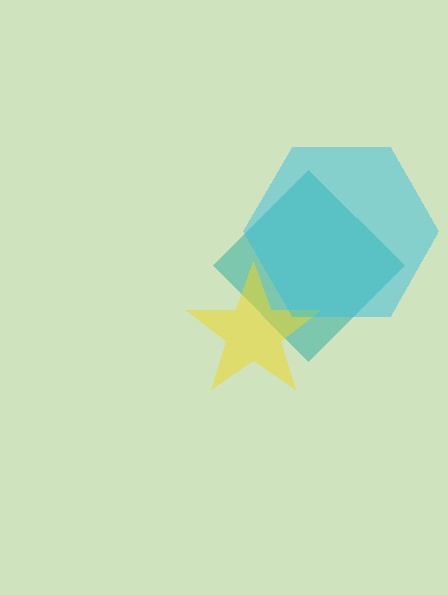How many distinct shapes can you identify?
There are 3 distinct shapes: a teal diamond, a yellow star, a cyan hexagon.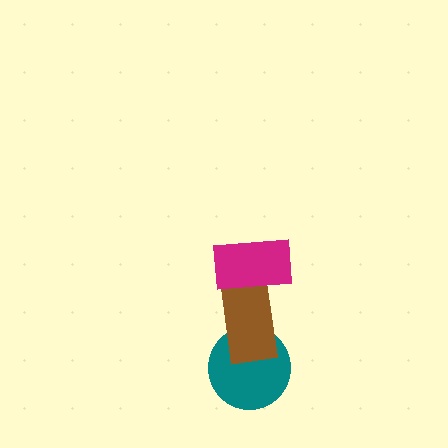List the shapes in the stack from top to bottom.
From top to bottom: the magenta rectangle, the brown rectangle, the teal circle.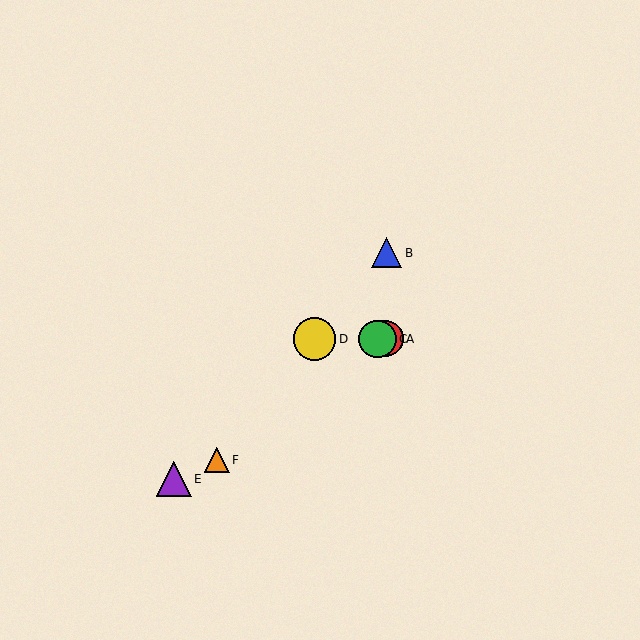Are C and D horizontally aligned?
Yes, both are at y≈339.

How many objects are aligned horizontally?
3 objects (A, C, D) are aligned horizontally.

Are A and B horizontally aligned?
No, A is at y≈339 and B is at y≈253.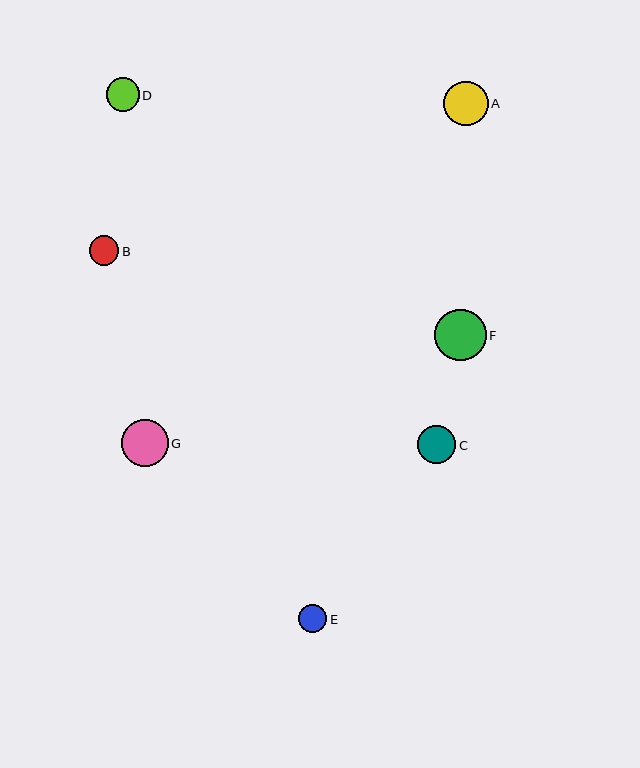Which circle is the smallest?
Circle E is the smallest with a size of approximately 28 pixels.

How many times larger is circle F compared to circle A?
Circle F is approximately 1.2 times the size of circle A.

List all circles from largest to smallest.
From largest to smallest: F, G, A, C, D, B, E.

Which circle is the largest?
Circle F is the largest with a size of approximately 51 pixels.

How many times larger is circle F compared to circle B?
Circle F is approximately 1.8 times the size of circle B.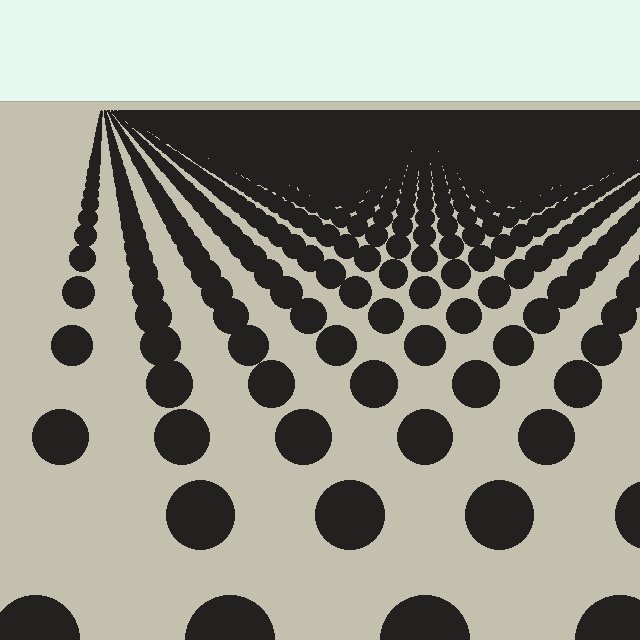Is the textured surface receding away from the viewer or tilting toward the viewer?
The surface is receding away from the viewer. Texture elements get smaller and denser toward the top.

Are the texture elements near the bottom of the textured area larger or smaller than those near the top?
Larger. Near the bottom, elements are closer to the viewer and appear at a bigger on-screen size.